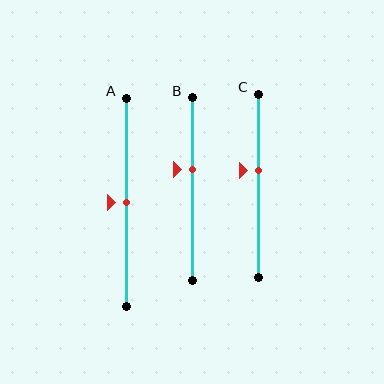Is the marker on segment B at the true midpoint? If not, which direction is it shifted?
No, the marker on segment B is shifted upward by about 10% of the segment length.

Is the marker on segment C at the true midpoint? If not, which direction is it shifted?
No, the marker on segment C is shifted upward by about 8% of the segment length.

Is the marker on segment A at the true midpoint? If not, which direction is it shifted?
Yes, the marker on segment A is at the true midpoint.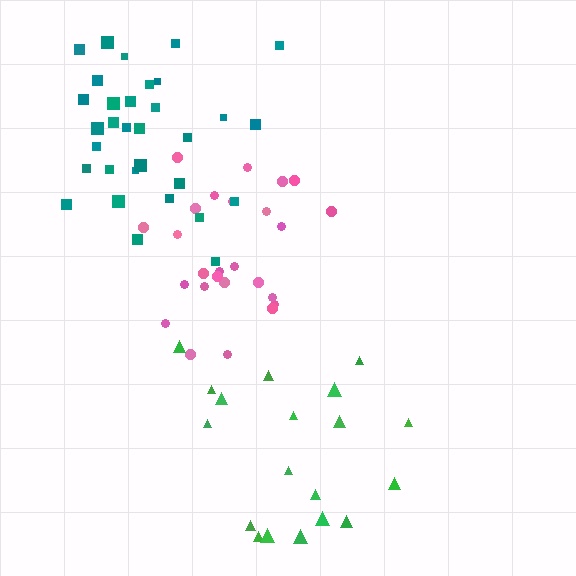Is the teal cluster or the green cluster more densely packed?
Teal.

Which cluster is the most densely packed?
Teal.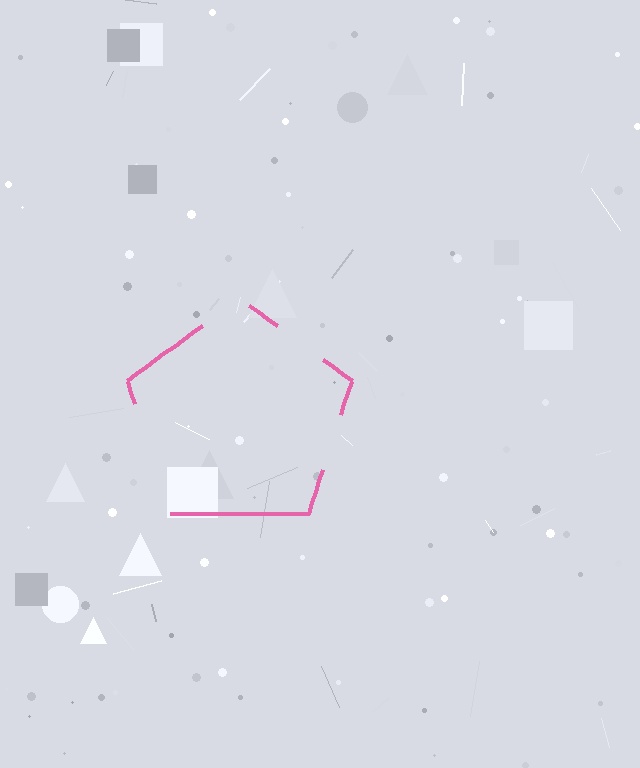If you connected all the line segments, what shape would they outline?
They would outline a pentagon.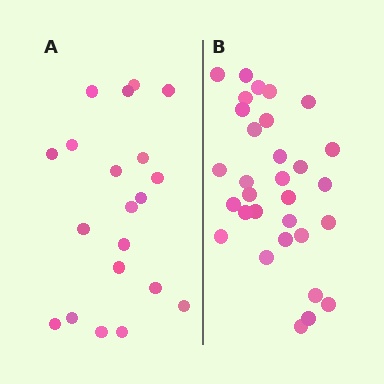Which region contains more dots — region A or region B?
Region B (the right region) has more dots.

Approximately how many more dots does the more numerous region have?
Region B has roughly 12 or so more dots than region A.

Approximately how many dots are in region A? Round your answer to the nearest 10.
About 20 dots.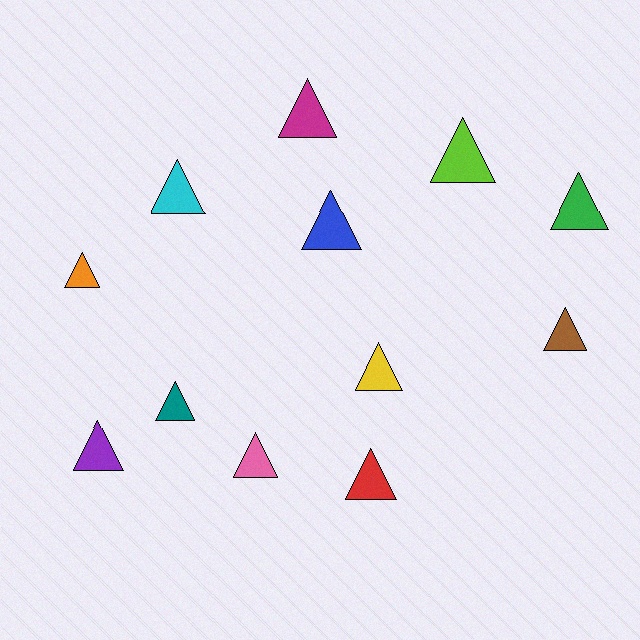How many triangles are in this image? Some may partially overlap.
There are 12 triangles.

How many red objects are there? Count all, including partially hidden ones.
There is 1 red object.